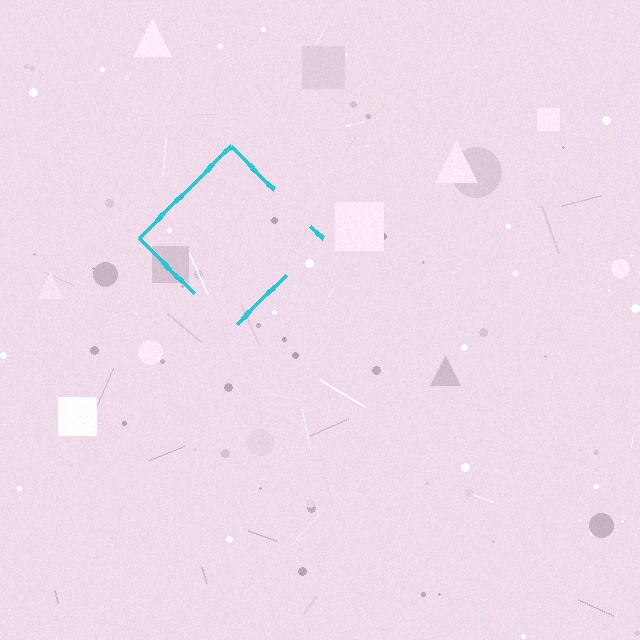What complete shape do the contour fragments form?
The contour fragments form a diamond.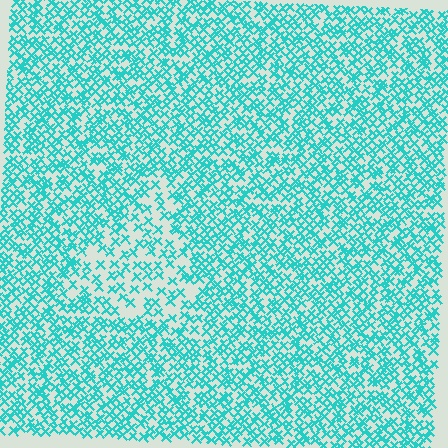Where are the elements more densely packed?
The elements are more densely packed outside the triangle boundary.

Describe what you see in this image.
The image contains small cyan elements arranged at two different densities. A triangle-shaped region is visible where the elements are less densely packed than the surrounding area.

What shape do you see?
I see a triangle.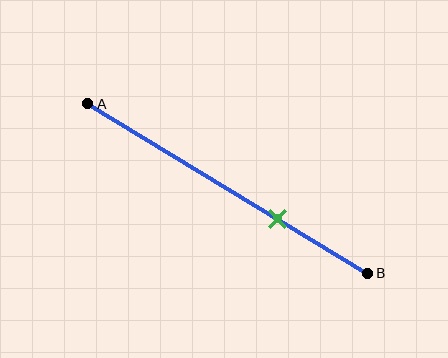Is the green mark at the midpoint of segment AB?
No, the mark is at about 70% from A, not at the 50% midpoint.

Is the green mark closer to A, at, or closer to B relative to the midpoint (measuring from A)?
The green mark is closer to point B than the midpoint of segment AB.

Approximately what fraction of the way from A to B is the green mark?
The green mark is approximately 70% of the way from A to B.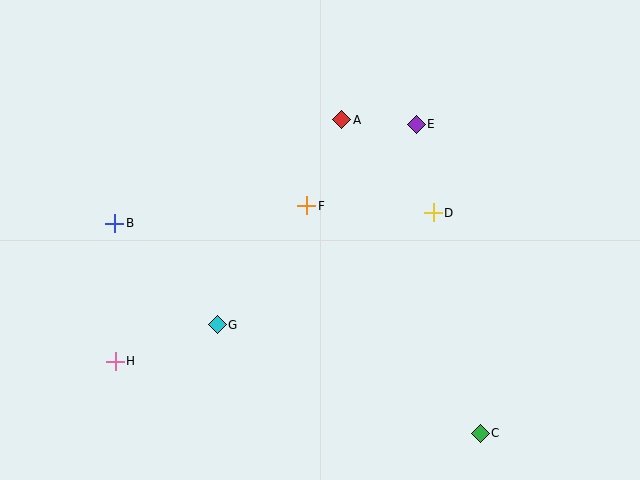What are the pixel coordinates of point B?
Point B is at (115, 223).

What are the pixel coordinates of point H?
Point H is at (115, 361).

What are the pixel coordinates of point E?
Point E is at (416, 124).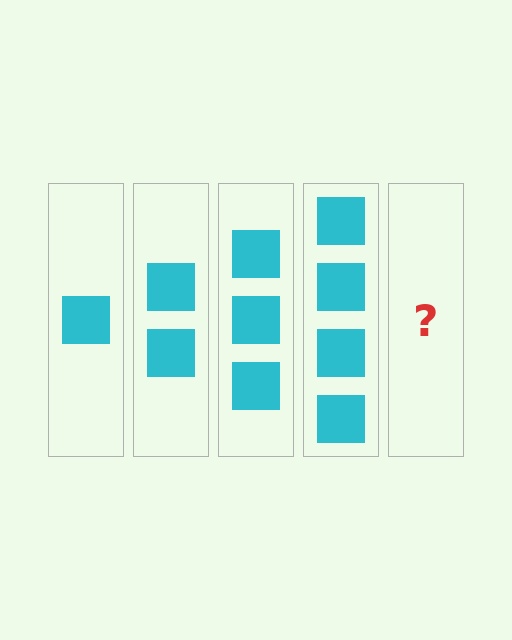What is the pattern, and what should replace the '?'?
The pattern is that each step adds one more square. The '?' should be 5 squares.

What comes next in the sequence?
The next element should be 5 squares.